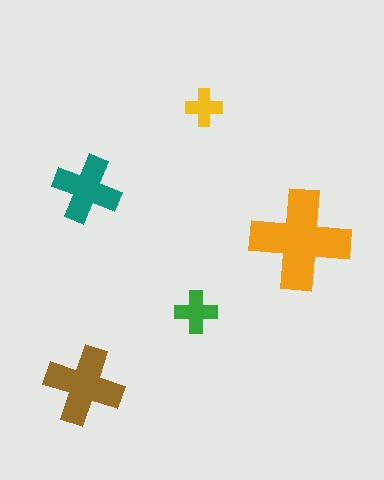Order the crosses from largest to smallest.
the orange one, the brown one, the teal one, the green one, the yellow one.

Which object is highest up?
The yellow cross is topmost.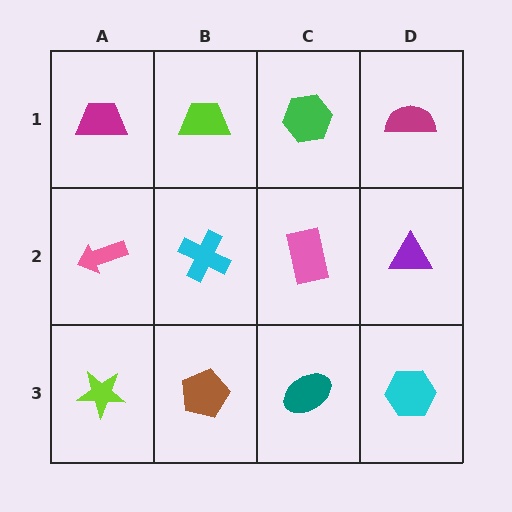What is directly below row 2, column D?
A cyan hexagon.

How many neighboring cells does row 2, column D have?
3.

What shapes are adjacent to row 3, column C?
A pink rectangle (row 2, column C), a brown pentagon (row 3, column B), a cyan hexagon (row 3, column D).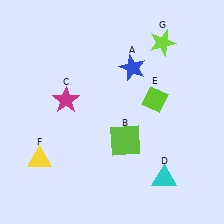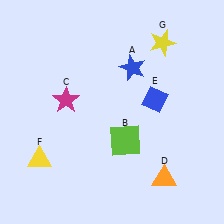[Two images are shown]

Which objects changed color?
D changed from cyan to orange. E changed from lime to blue. G changed from lime to yellow.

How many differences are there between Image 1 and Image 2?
There are 3 differences between the two images.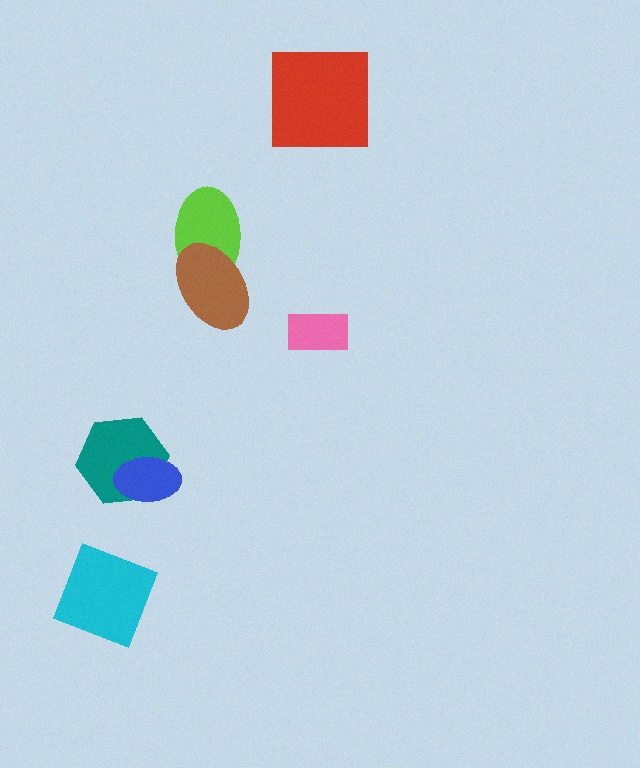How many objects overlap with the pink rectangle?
0 objects overlap with the pink rectangle.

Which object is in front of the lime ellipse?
The brown ellipse is in front of the lime ellipse.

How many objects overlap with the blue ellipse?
1 object overlaps with the blue ellipse.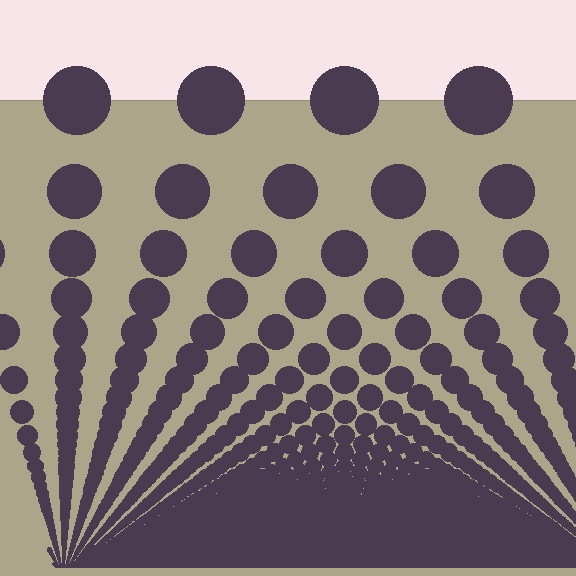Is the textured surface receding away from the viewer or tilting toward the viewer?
The surface appears to tilt toward the viewer. Texture elements get larger and sparser toward the top.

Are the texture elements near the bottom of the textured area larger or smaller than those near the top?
Smaller. The gradient is inverted — elements near the bottom are smaller and denser.